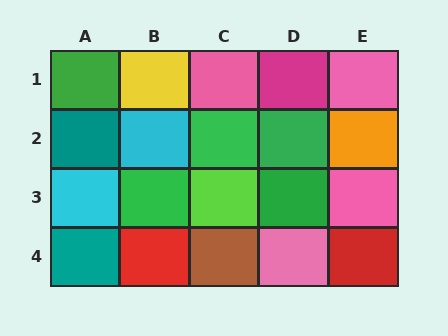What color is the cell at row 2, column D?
Green.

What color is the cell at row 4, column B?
Red.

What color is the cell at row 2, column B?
Cyan.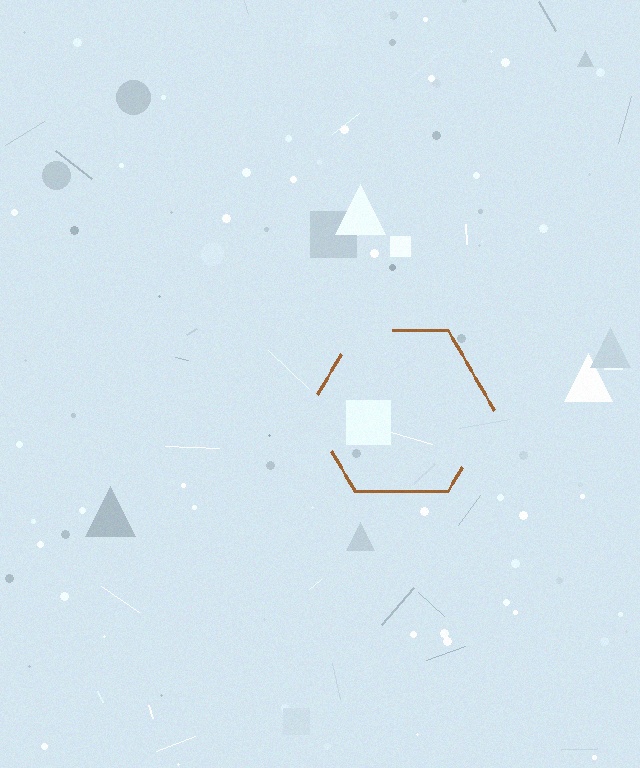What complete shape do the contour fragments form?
The contour fragments form a hexagon.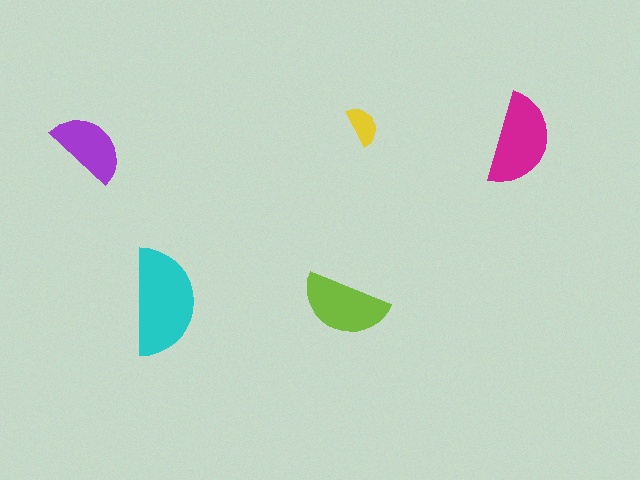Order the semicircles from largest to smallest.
the cyan one, the magenta one, the lime one, the purple one, the yellow one.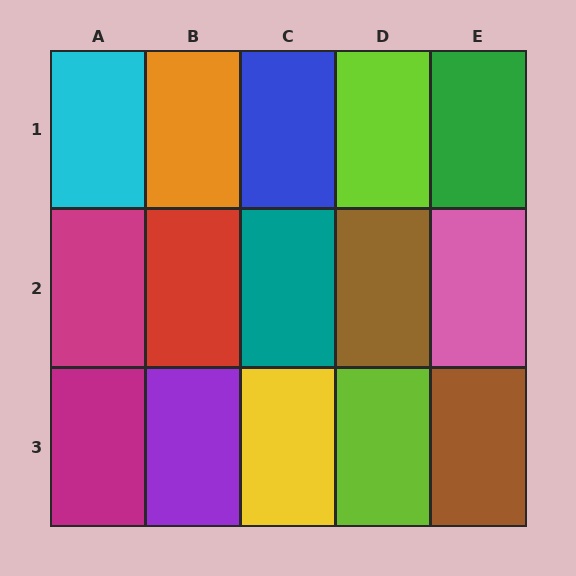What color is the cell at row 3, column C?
Yellow.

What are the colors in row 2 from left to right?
Magenta, red, teal, brown, pink.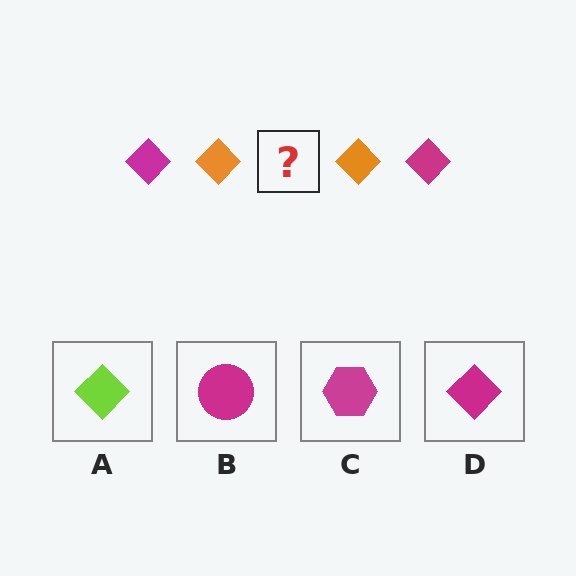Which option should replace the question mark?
Option D.